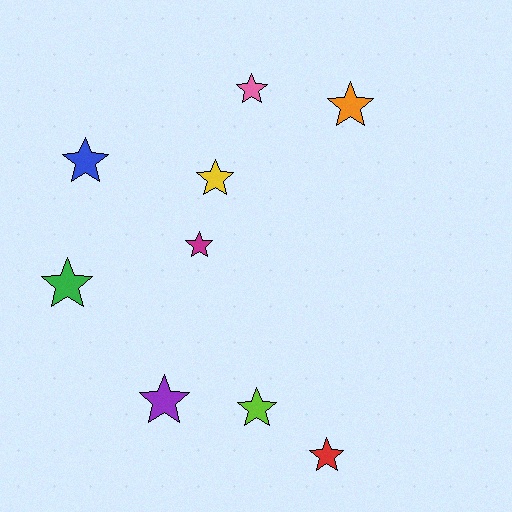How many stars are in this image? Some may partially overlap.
There are 9 stars.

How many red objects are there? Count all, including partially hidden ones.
There is 1 red object.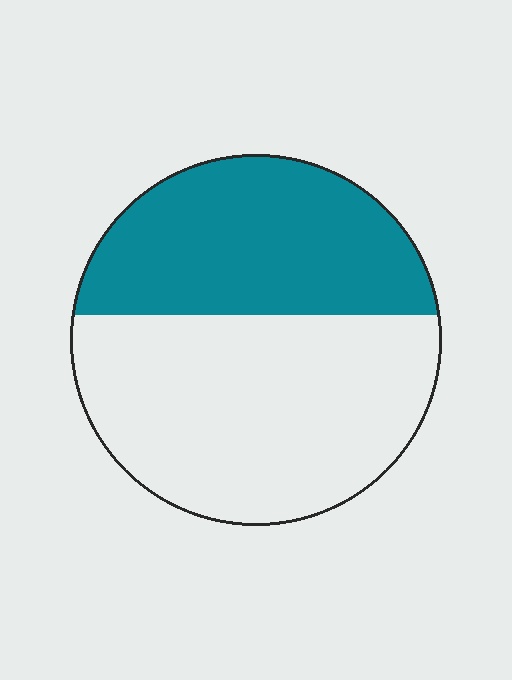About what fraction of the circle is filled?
About two fifths (2/5).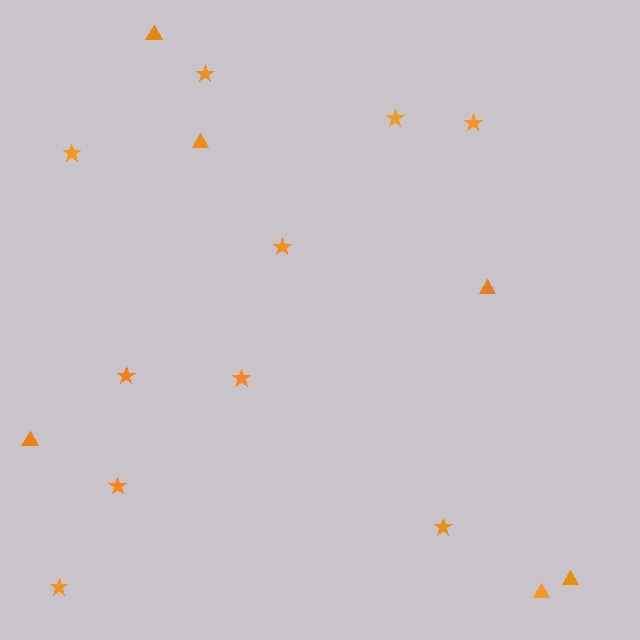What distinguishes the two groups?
There are 2 groups: one group of stars (10) and one group of triangles (6).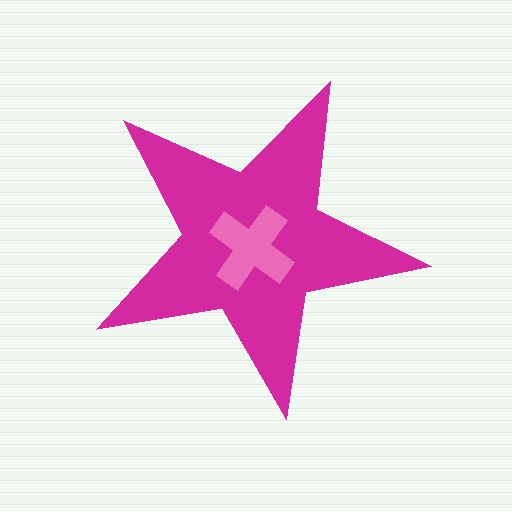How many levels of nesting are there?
2.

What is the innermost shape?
The pink cross.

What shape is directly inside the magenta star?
The pink cross.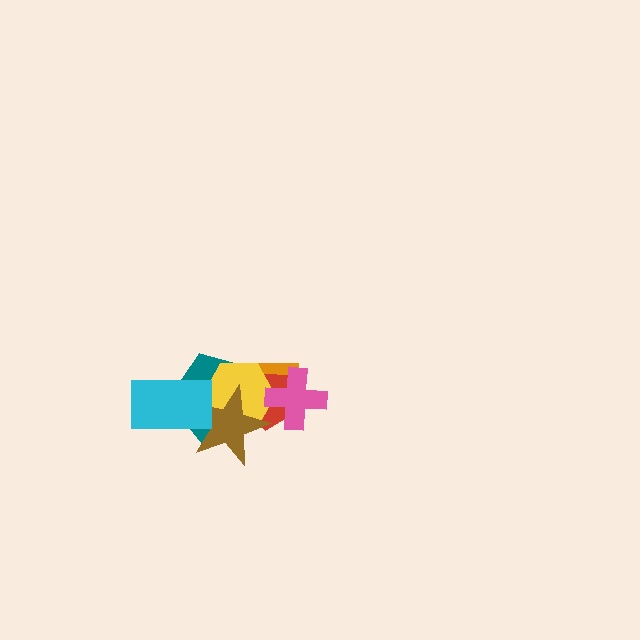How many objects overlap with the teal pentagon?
5 objects overlap with the teal pentagon.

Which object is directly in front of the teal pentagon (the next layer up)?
The yellow hexagon is directly in front of the teal pentagon.